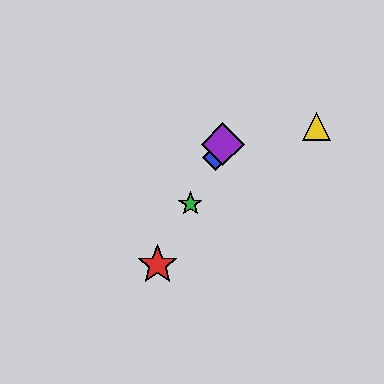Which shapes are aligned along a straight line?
The red star, the blue diamond, the green star, the purple diamond are aligned along a straight line.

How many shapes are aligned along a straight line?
4 shapes (the red star, the blue diamond, the green star, the purple diamond) are aligned along a straight line.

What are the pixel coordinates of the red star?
The red star is at (157, 265).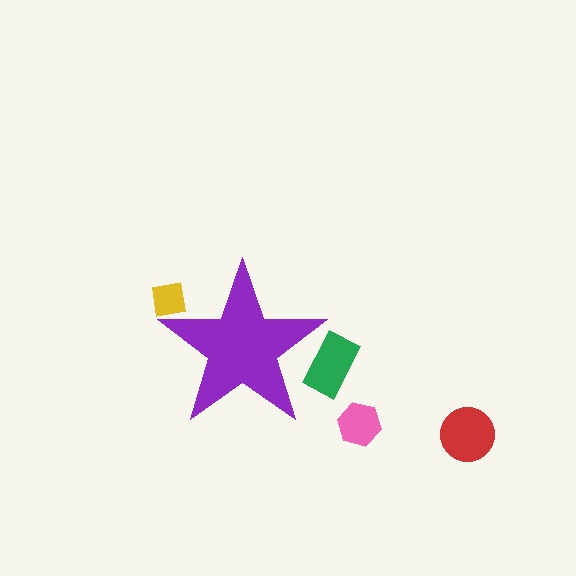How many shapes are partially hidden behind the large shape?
2 shapes are partially hidden.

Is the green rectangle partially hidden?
Yes, the green rectangle is partially hidden behind the purple star.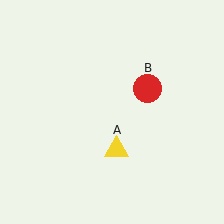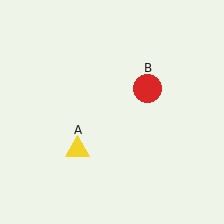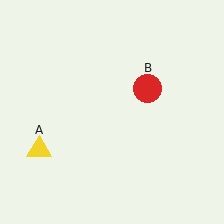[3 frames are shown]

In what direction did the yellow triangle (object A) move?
The yellow triangle (object A) moved left.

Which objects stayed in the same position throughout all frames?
Red circle (object B) remained stationary.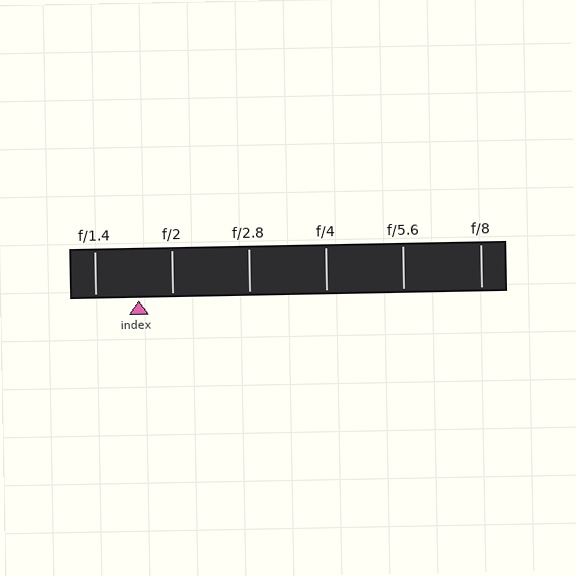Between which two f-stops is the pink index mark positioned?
The index mark is between f/1.4 and f/2.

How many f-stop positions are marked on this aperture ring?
There are 6 f-stop positions marked.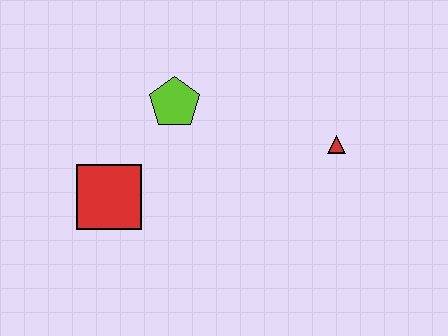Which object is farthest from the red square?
The red triangle is farthest from the red square.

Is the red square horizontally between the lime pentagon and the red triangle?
No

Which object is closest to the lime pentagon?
The red square is closest to the lime pentagon.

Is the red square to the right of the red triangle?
No